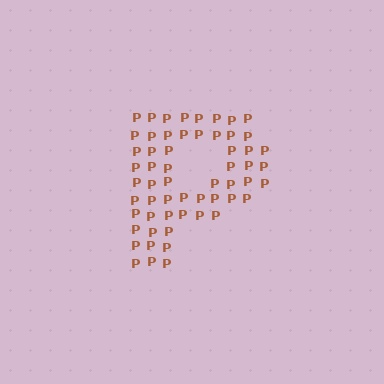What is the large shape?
The large shape is the letter P.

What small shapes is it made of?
It is made of small letter P's.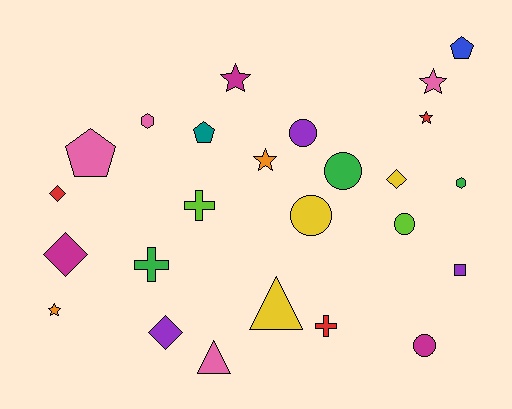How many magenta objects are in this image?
There are 3 magenta objects.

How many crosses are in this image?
There are 3 crosses.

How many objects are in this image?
There are 25 objects.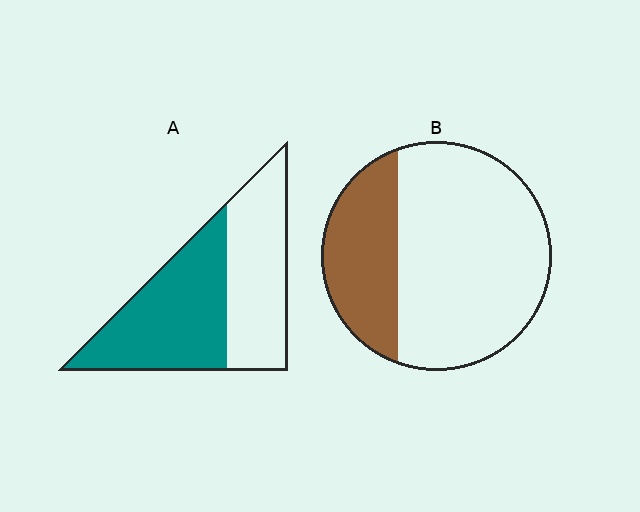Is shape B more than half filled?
No.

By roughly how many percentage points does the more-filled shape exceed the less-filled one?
By roughly 25 percentage points (A over B).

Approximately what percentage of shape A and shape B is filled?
A is approximately 55% and B is approximately 30%.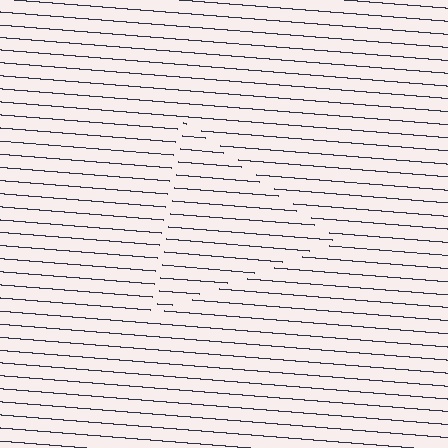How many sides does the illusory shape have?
3 sides — the line-ends trace a triangle.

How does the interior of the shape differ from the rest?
The interior of the shape contains the same grating, shifted by half a period — the contour is defined by the phase discontinuity where line-ends from the inner and outer gratings abut.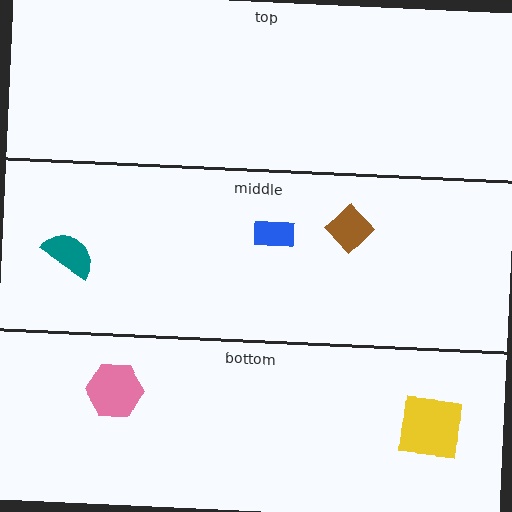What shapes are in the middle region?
The blue rectangle, the brown diamond, the teal semicircle.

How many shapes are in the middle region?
3.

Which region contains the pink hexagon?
The bottom region.